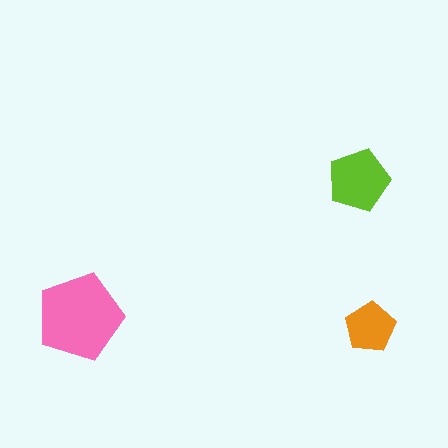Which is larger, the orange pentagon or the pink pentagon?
The pink one.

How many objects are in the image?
There are 3 objects in the image.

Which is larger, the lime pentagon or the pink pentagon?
The pink one.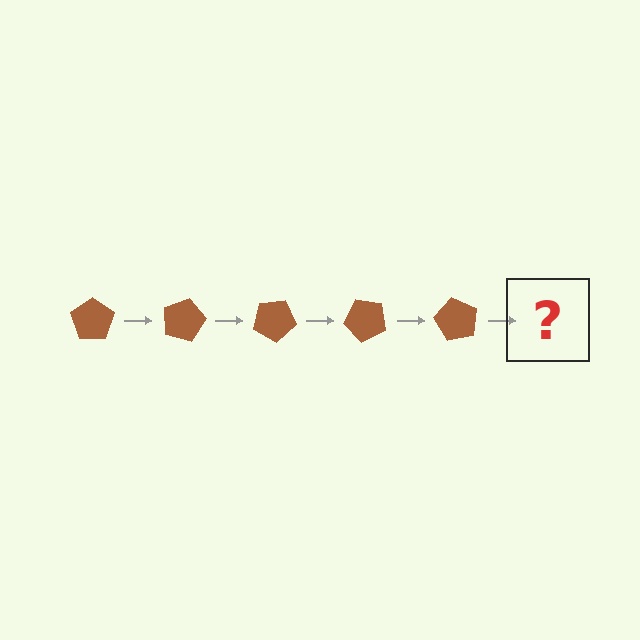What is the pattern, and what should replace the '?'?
The pattern is that the pentagon rotates 15 degrees each step. The '?' should be a brown pentagon rotated 75 degrees.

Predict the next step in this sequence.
The next step is a brown pentagon rotated 75 degrees.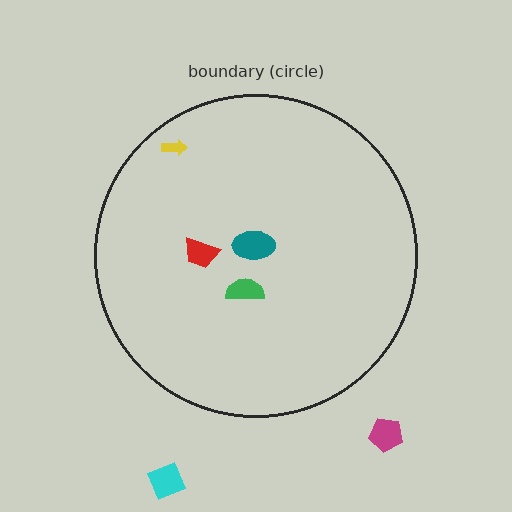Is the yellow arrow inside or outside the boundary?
Inside.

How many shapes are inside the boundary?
4 inside, 2 outside.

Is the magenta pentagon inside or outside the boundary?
Outside.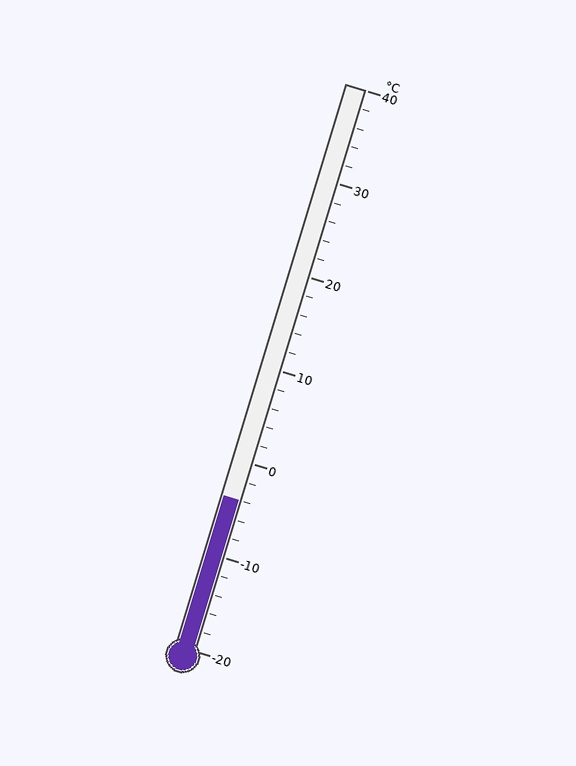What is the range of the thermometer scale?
The thermometer scale ranges from -20°C to 40°C.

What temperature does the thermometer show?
The thermometer shows approximately -4°C.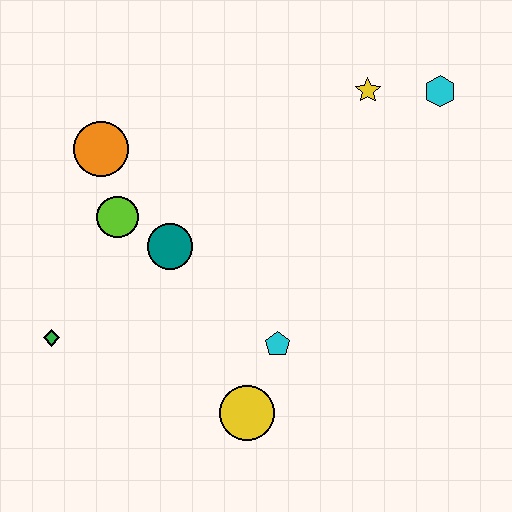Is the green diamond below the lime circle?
Yes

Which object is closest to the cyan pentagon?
The yellow circle is closest to the cyan pentagon.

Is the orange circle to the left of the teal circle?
Yes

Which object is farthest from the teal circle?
The cyan hexagon is farthest from the teal circle.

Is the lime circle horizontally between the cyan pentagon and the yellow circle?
No